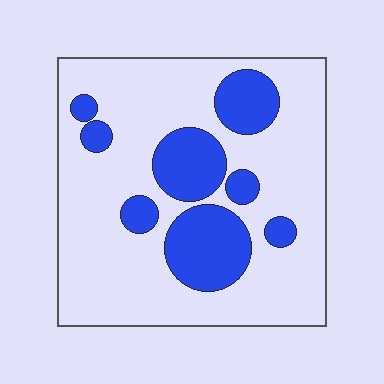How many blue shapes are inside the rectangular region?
8.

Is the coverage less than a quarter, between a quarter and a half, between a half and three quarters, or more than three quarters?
Between a quarter and a half.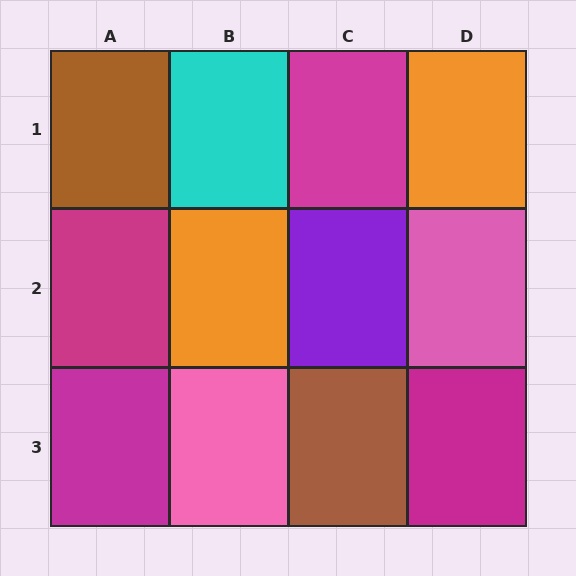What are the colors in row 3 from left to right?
Magenta, pink, brown, magenta.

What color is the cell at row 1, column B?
Cyan.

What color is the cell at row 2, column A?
Magenta.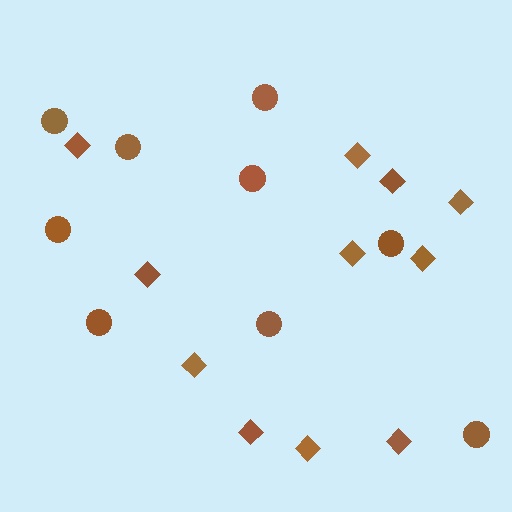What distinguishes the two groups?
There are 2 groups: one group of diamonds (11) and one group of circles (9).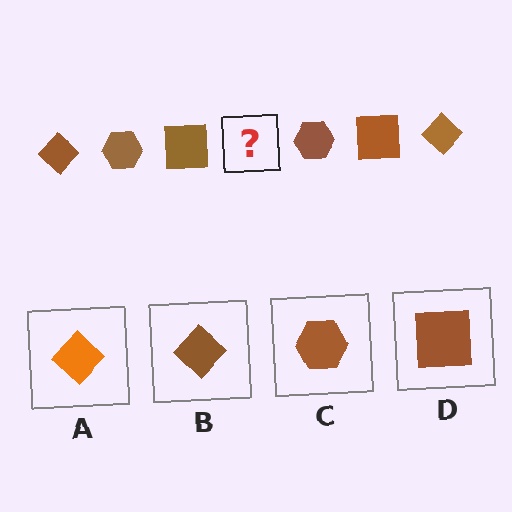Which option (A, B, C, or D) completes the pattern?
B.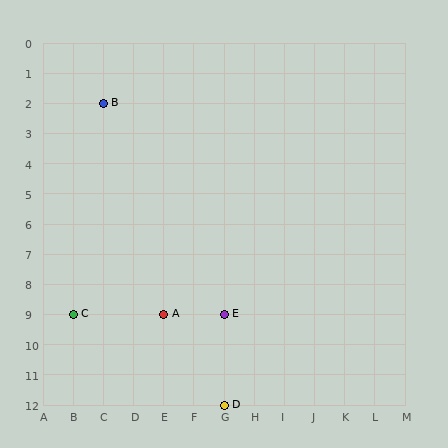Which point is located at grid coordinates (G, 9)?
Point E is at (G, 9).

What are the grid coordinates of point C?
Point C is at grid coordinates (B, 9).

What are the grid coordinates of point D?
Point D is at grid coordinates (G, 12).